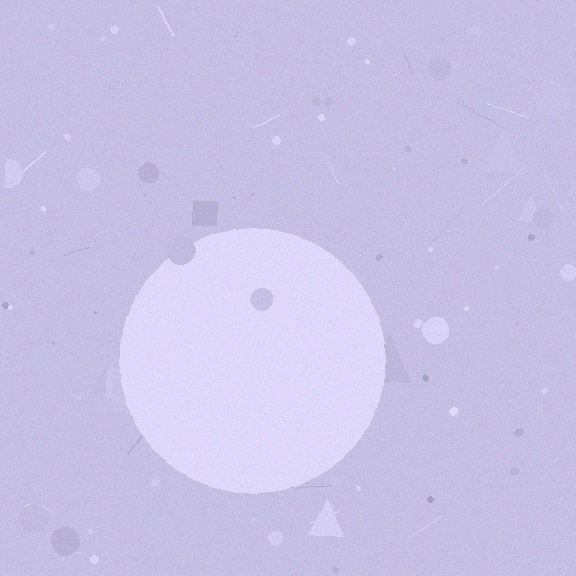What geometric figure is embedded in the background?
A circle is embedded in the background.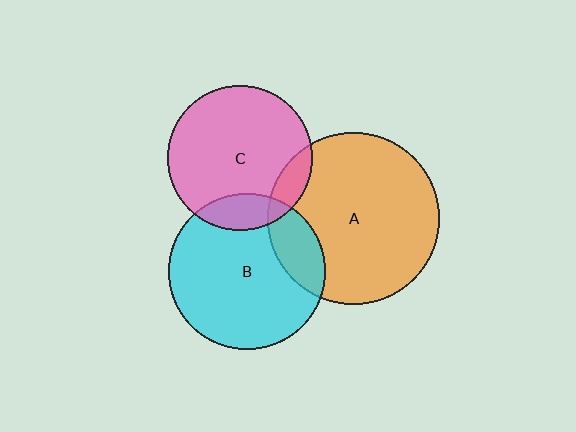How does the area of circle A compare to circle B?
Approximately 1.2 times.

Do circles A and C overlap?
Yes.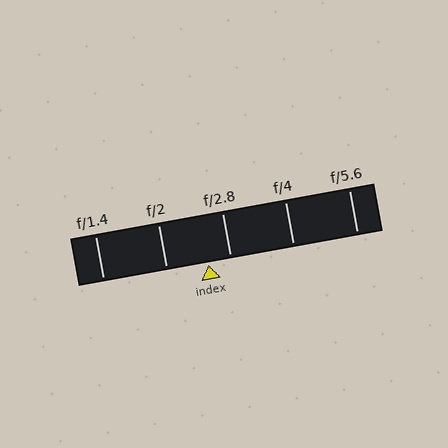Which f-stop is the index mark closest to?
The index mark is closest to f/2.8.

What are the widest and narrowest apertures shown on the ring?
The widest aperture shown is f/1.4 and the narrowest is f/5.6.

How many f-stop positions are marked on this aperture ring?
There are 5 f-stop positions marked.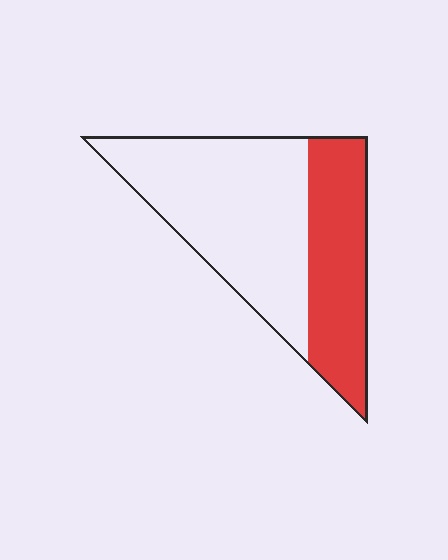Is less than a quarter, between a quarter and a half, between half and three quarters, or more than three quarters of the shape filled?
Between a quarter and a half.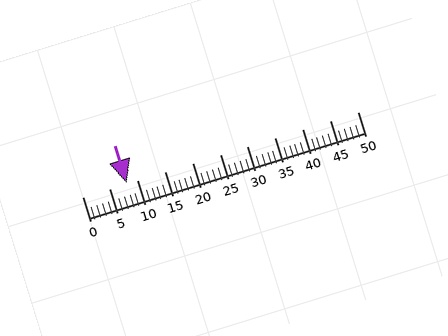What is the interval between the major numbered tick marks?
The major tick marks are spaced 5 units apart.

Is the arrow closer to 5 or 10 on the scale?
The arrow is closer to 10.